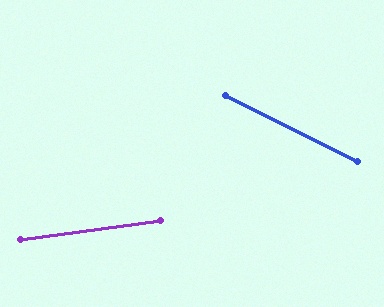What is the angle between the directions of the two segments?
Approximately 34 degrees.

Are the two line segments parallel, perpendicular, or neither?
Neither parallel nor perpendicular — they differ by about 34°.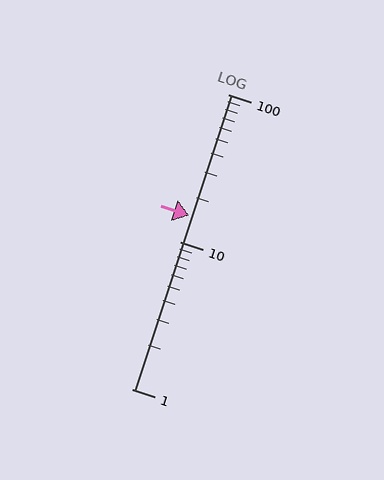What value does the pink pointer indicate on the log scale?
The pointer indicates approximately 15.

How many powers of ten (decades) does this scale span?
The scale spans 2 decades, from 1 to 100.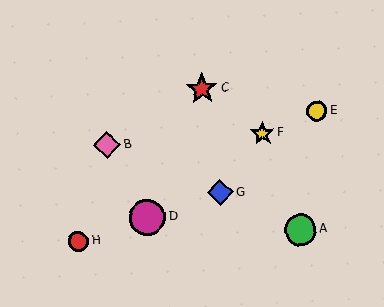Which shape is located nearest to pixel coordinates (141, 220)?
The magenta circle (labeled D) at (147, 217) is nearest to that location.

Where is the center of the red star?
The center of the red star is at (202, 89).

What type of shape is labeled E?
Shape E is a yellow circle.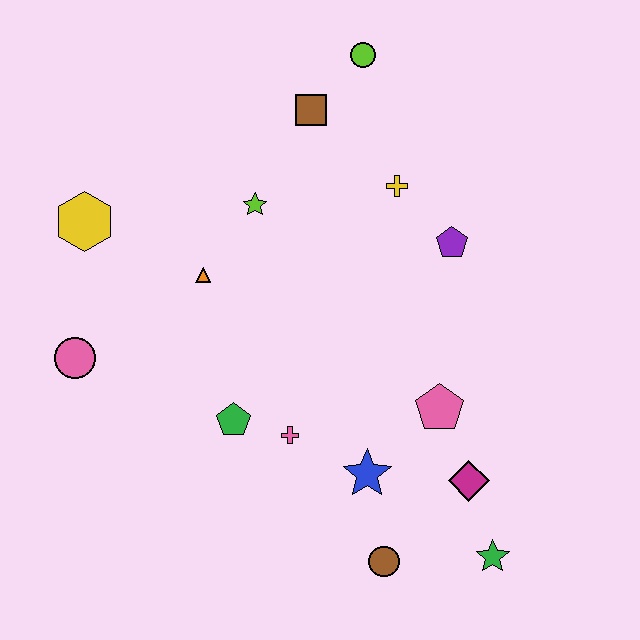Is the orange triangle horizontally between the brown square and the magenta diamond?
No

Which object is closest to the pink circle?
The yellow hexagon is closest to the pink circle.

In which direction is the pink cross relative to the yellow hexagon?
The pink cross is below the yellow hexagon.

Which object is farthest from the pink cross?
The lime circle is farthest from the pink cross.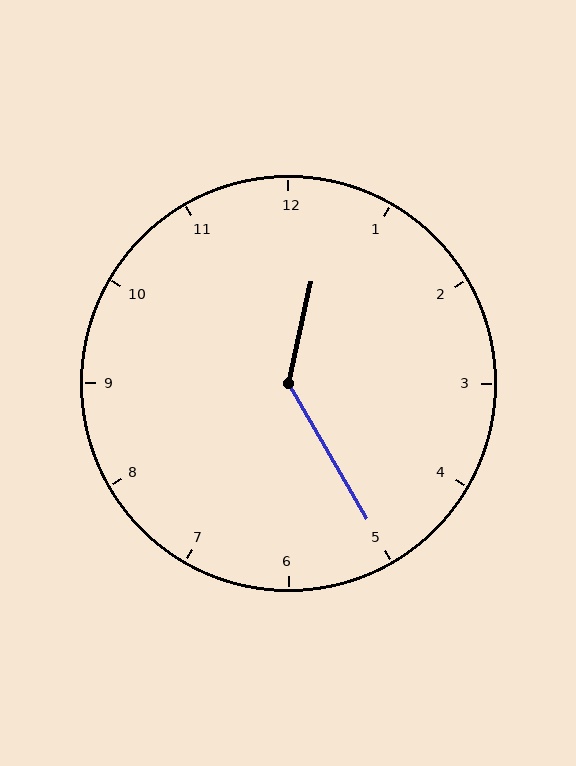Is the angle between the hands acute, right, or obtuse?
It is obtuse.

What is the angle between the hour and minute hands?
Approximately 138 degrees.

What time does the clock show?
12:25.